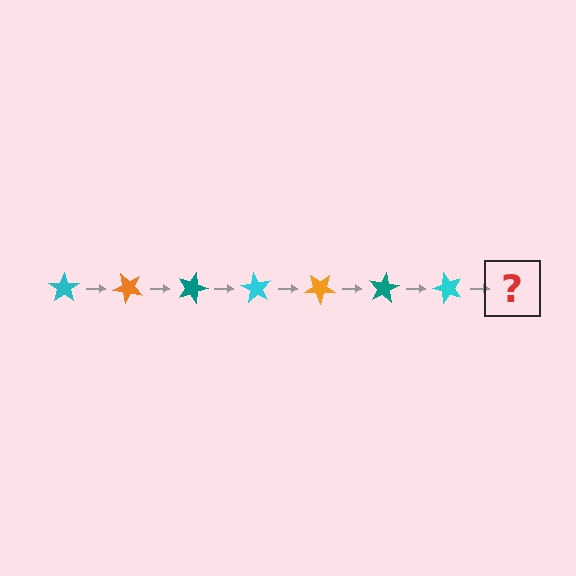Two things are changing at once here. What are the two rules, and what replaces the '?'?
The two rules are that it rotates 45 degrees each step and the color cycles through cyan, orange, and teal. The '?' should be an orange star, rotated 315 degrees from the start.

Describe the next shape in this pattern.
It should be an orange star, rotated 315 degrees from the start.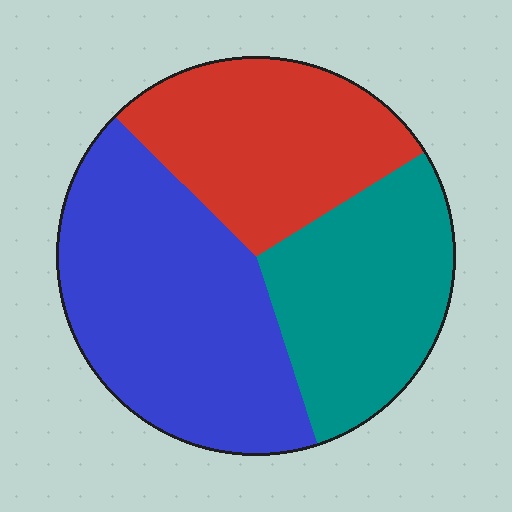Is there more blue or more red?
Blue.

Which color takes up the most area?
Blue, at roughly 40%.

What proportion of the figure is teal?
Teal takes up about one quarter (1/4) of the figure.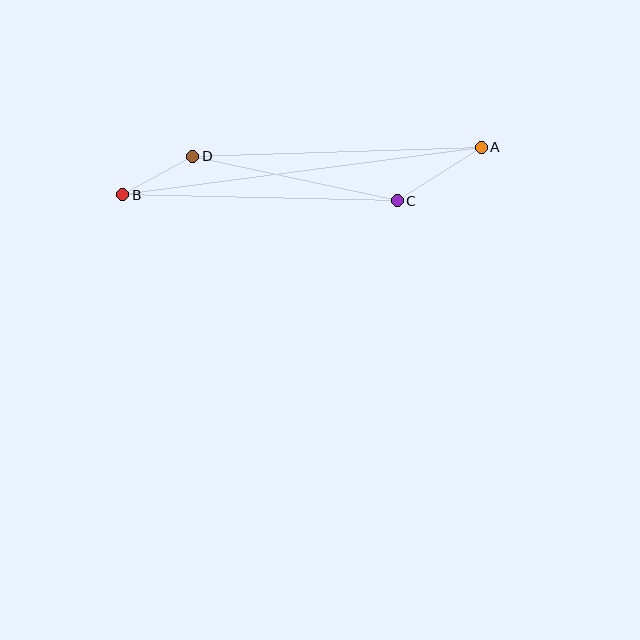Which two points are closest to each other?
Points B and D are closest to each other.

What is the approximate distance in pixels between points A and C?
The distance between A and C is approximately 100 pixels.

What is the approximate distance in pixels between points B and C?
The distance between B and C is approximately 274 pixels.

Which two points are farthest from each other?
Points A and B are farthest from each other.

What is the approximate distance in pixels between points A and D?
The distance between A and D is approximately 289 pixels.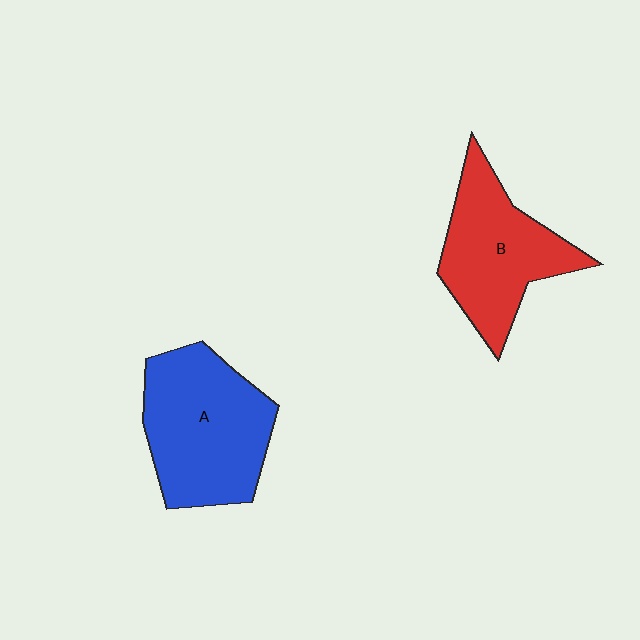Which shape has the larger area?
Shape A (blue).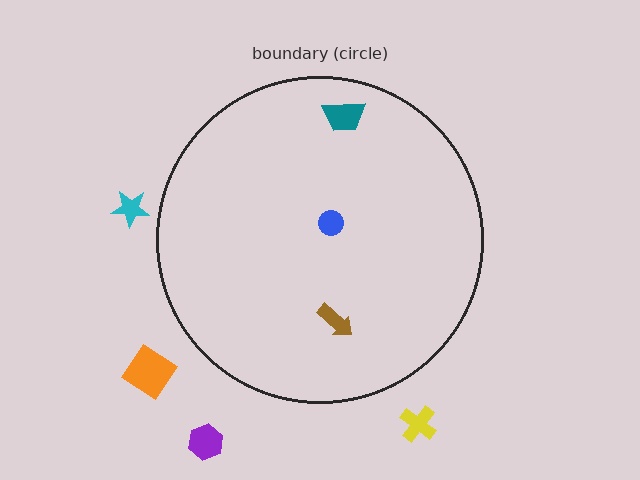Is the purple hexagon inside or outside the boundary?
Outside.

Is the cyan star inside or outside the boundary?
Outside.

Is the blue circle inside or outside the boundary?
Inside.